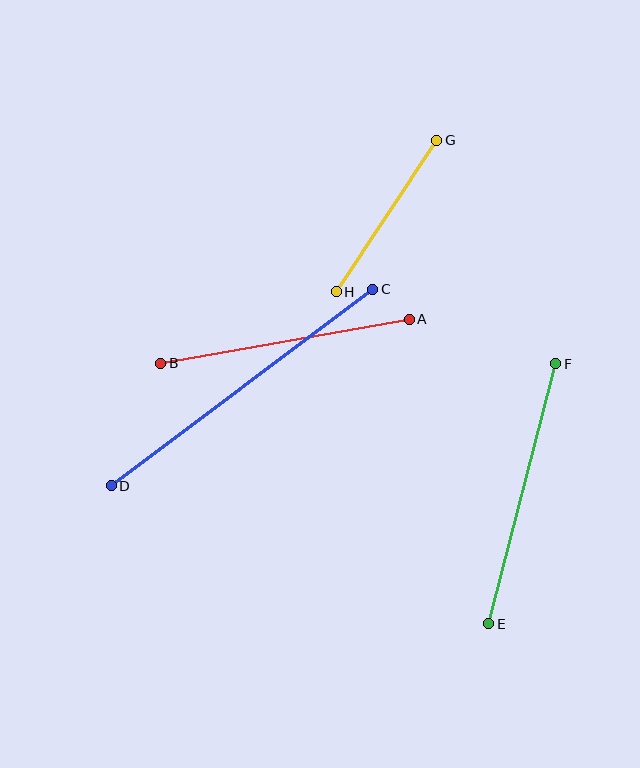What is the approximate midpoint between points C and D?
The midpoint is at approximately (242, 387) pixels.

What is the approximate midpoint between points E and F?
The midpoint is at approximately (522, 494) pixels.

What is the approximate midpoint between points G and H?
The midpoint is at approximately (386, 216) pixels.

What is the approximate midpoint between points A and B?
The midpoint is at approximately (285, 341) pixels.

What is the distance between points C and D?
The distance is approximately 327 pixels.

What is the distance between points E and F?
The distance is approximately 268 pixels.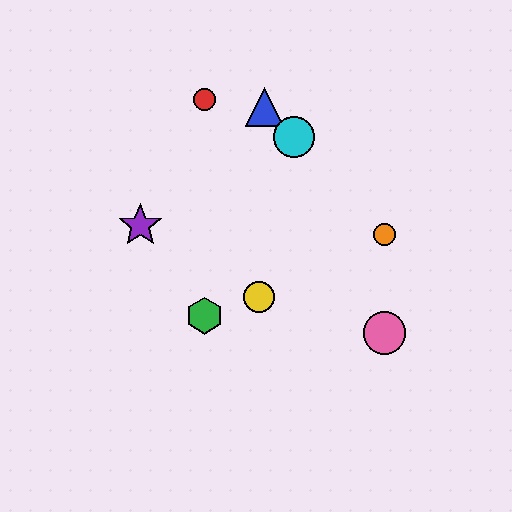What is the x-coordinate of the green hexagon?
The green hexagon is at x≈205.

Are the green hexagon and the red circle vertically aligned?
Yes, both are at x≈205.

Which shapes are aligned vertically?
The red circle, the green hexagon are aligned vertically.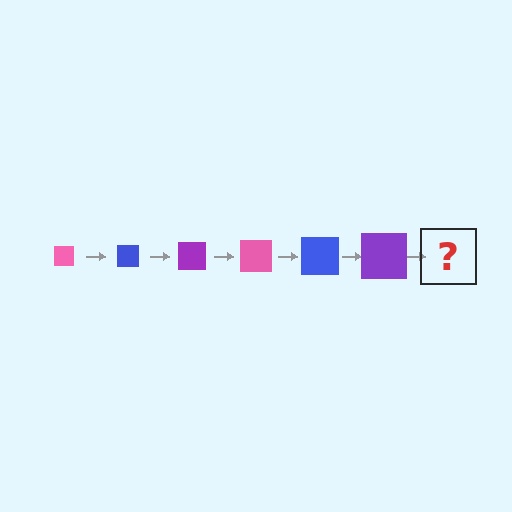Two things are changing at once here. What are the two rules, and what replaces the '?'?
The two rules are that the square grows larger each step and the color cycles through pink, blue, and purple. The '?' should be a pink square, larger than the previous one.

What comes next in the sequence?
The next element should be a pink square, larger than the previous one.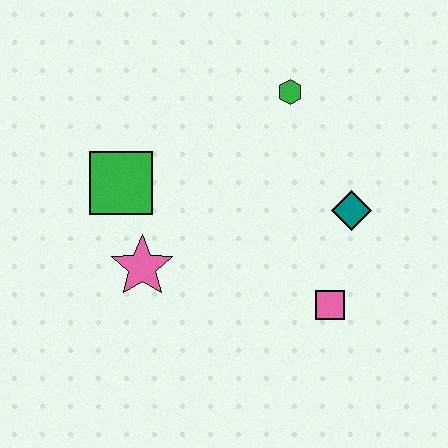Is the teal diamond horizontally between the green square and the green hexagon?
No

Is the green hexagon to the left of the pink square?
Yes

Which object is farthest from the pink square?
The green square is farthest from the pink square.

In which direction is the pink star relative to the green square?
The pink star is below the green square.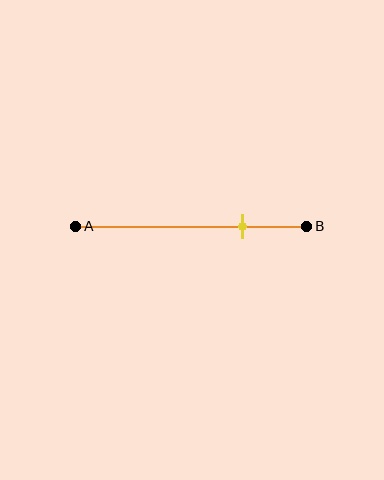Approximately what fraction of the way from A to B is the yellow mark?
The yellow mark is approximately 70% of the way from A to B.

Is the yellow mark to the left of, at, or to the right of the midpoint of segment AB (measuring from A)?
The yellow mark is to the right of the midpoint of segment AB.